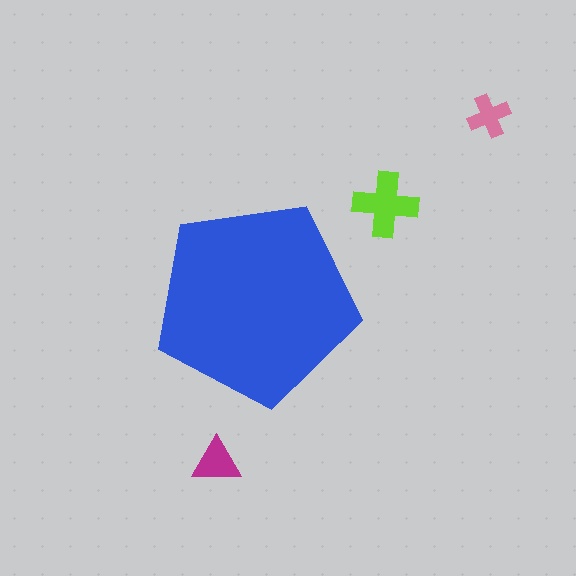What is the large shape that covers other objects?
A blue pentagon.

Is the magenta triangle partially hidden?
No, the magenta triangle is fully visible.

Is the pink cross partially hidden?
No, the pink cross is fully visible.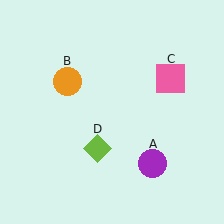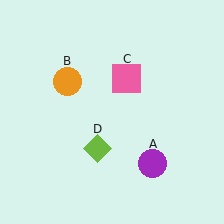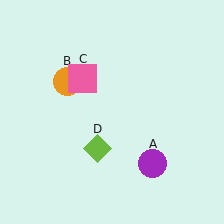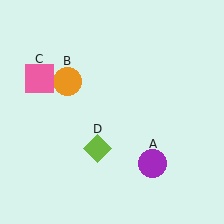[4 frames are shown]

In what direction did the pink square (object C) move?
The pink square (object C) moved left.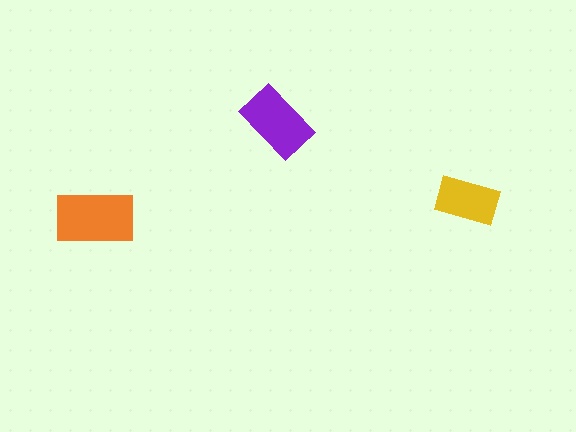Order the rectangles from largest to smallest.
the orange one, the purple one, the yellow one.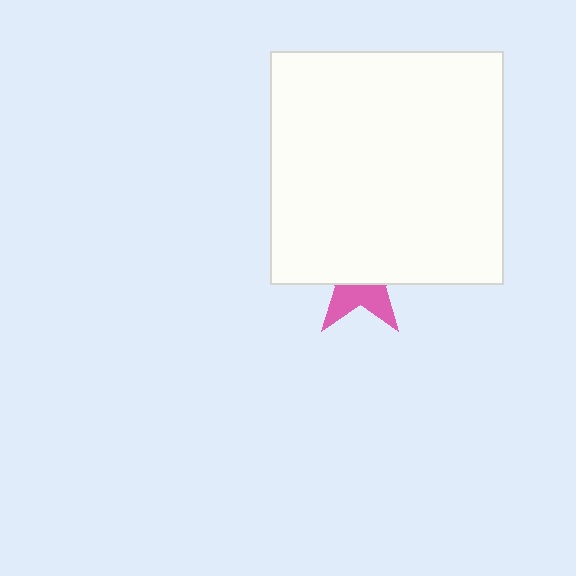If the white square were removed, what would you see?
You would see the complete pink star.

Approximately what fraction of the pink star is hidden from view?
Roughly 63% of the pink star is hidden behind the white square.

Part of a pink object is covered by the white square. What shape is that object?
It is a star.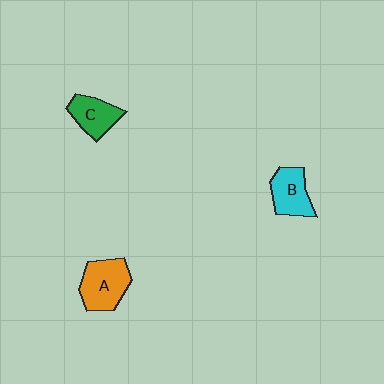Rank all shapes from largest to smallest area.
From largest to smallest: A (orange), B (cyan), C (green).